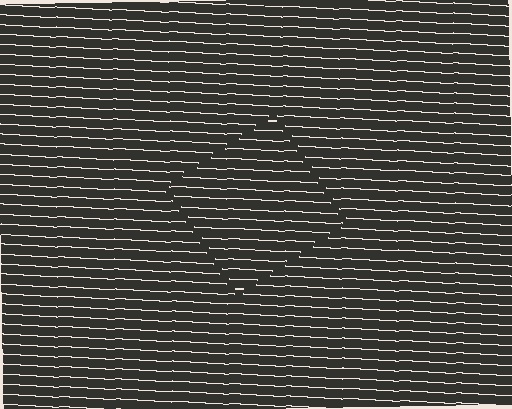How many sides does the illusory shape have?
4 sides — the line-ends trace a square.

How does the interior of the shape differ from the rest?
The interior of the shape contains the same grating, shifted by half a period — the contour is defined by the phase discontinuity where line-ends from the inner and outer gratings abut.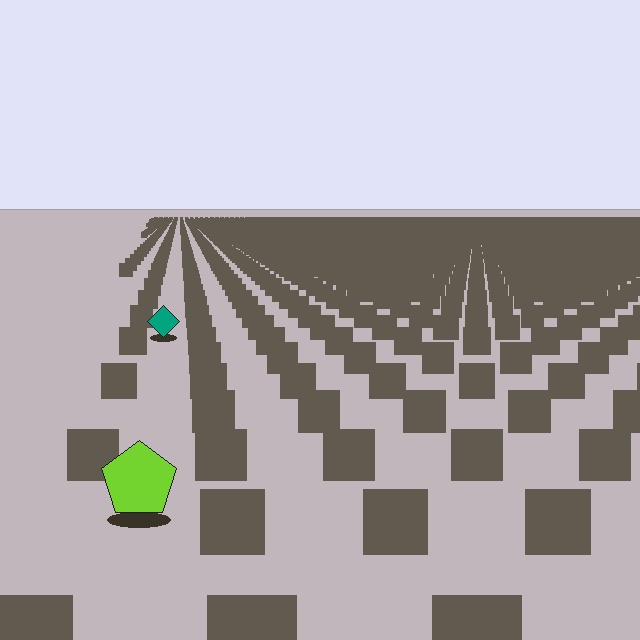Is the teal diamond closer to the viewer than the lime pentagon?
No. The lime pentagon is closer — you can tell from the texture gradient: the ground texture is coarser near it.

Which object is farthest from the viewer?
The teal diamond is farthest from the viewer. It appears smaller and the ground texture around it is denser.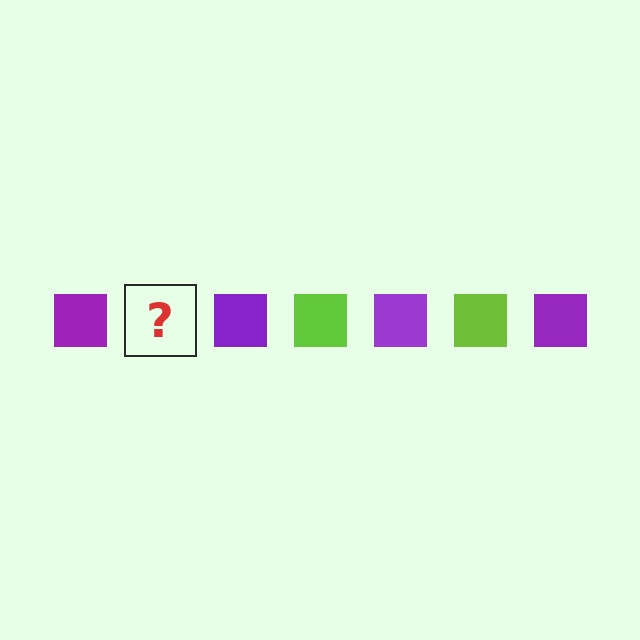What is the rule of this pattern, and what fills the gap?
The rule is that the pattern cycles through purple, lime squares. The gap should be filled with a lime square.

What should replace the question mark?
The question mark should be replaced with a lime square.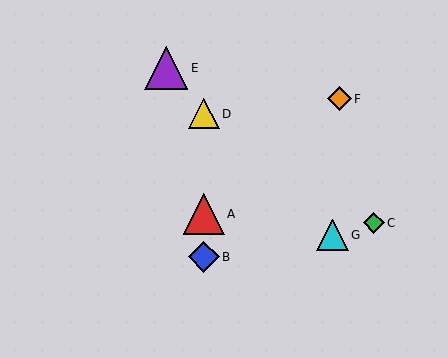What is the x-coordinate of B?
Object B is at x≈204.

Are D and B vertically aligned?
Yes, both are at x≈204.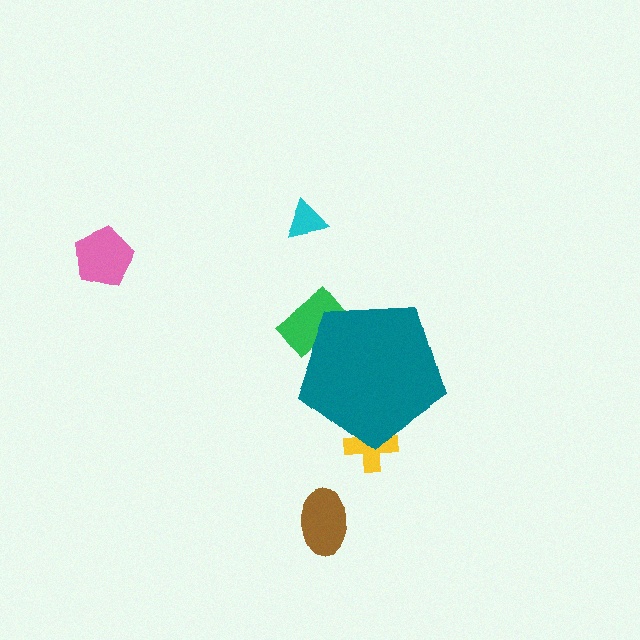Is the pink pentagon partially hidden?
No, the pink pentagon is fully visible.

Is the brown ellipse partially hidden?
No, the brown ellipse is fully visible.